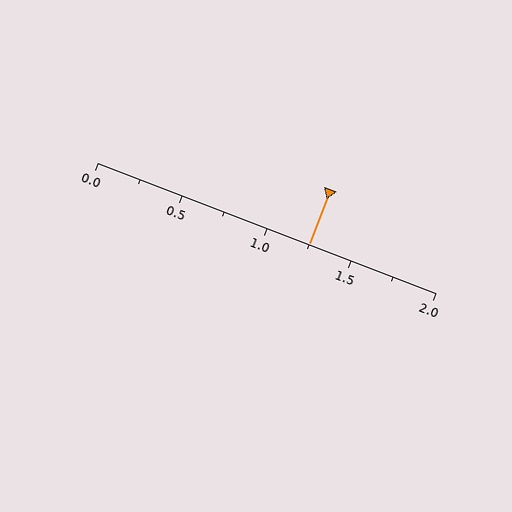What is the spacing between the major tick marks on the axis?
The major ticks are spaced 0.5 apart.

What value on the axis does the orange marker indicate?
The marker indicates approximately 1.25.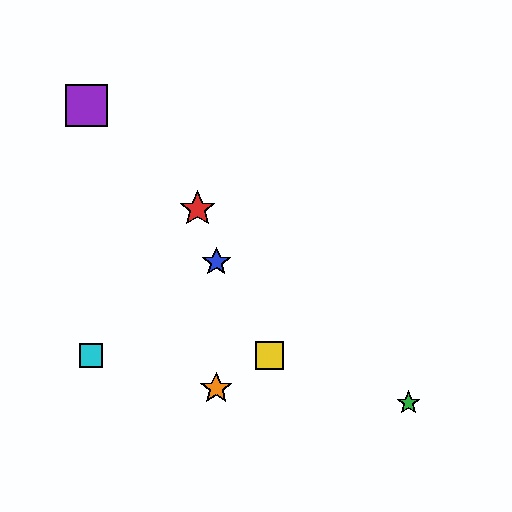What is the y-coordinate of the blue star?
The blue star is at y≈262.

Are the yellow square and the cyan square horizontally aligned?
Yes, both are at y≈355.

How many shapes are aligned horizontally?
2 shapes (the yellow square, the cyan square) are aligned horizontally.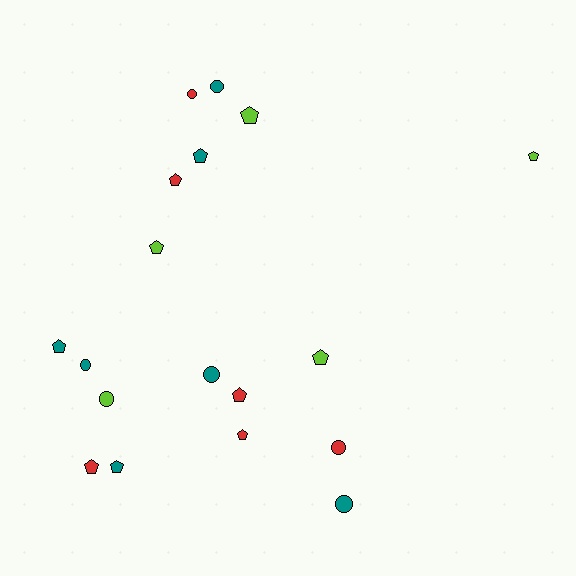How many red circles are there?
There are 2 red circles.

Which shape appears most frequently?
Pentagon, with 11 objects.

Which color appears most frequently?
Teal, with 7 objects.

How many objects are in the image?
There are 18 objects.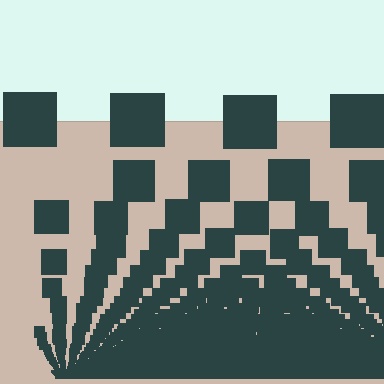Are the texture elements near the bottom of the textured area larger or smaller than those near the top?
Smaller. The gradient is inverted — elements near the bottom are smaller and denser.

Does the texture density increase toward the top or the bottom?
Density increases toward the bottom.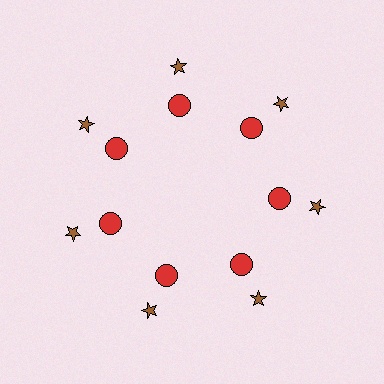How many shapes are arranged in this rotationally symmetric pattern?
There are 14 shapes, arranged in 7 groups of 2.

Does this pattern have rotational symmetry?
Yes, this pattern has 7-fold rotational symmetry. It looks the same after rotating 51 degrees around the center.